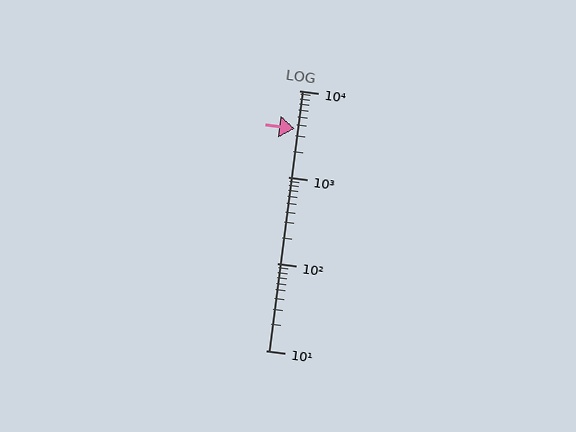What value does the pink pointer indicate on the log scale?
The pointer indicates approximately 3600.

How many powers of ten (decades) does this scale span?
The scale spans 3 decades, from 10 to 10000.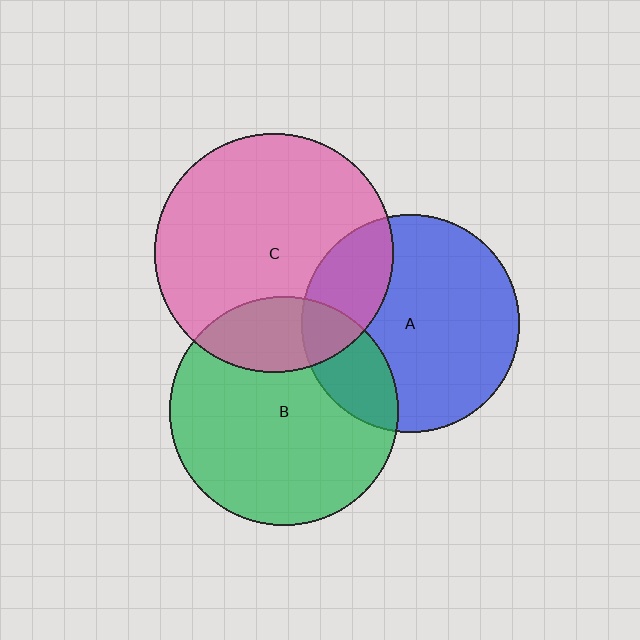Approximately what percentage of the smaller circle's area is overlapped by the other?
Approximately 25%.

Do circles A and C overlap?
Yes.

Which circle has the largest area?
Circle C (pink).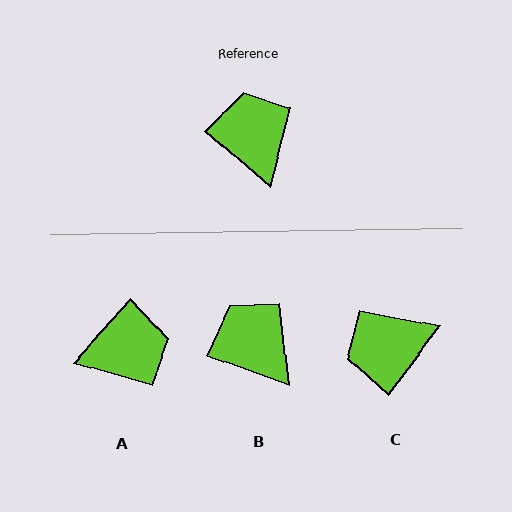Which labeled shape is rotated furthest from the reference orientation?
C, about 94 degrees away.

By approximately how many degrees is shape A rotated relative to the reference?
Approximately 91 degrees clockwise.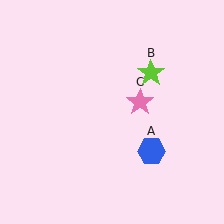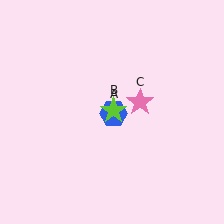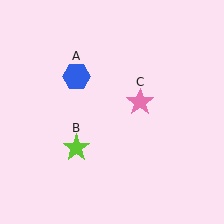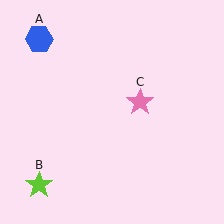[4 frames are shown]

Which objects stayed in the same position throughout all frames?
Pink star (object C) remained stationary.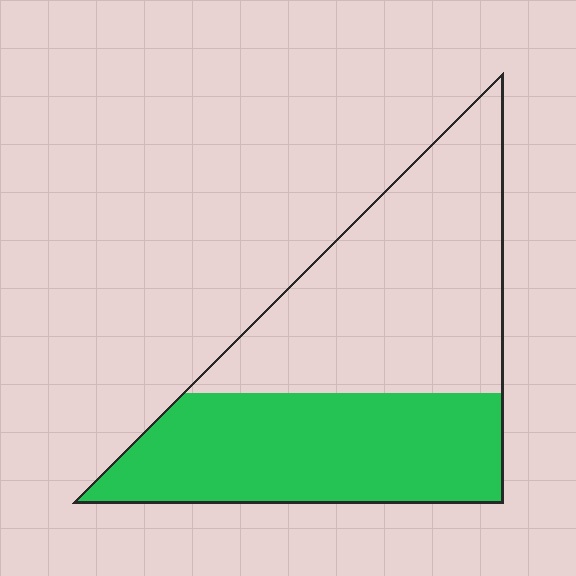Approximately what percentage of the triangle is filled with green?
Approximately 45%.